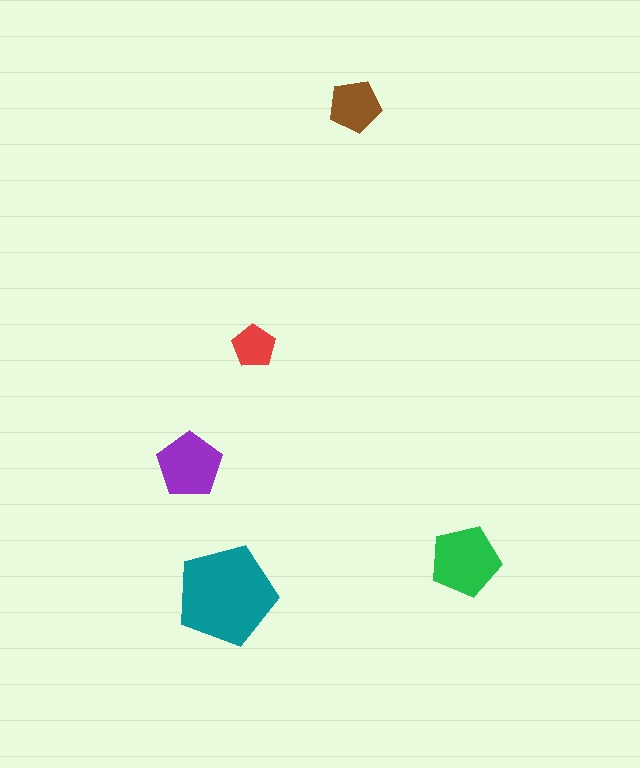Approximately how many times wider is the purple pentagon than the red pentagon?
About 1.5 times wider.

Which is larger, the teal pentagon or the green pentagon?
The teal one.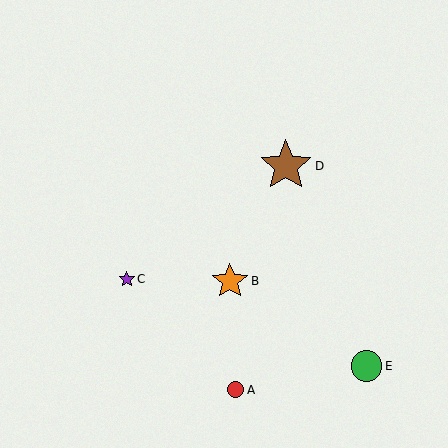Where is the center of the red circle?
The center of the red circle is at (236, 390).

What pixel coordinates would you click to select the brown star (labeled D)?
Click at (286, 166) to select the brown star D.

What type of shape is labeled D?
Shape D is a brown star.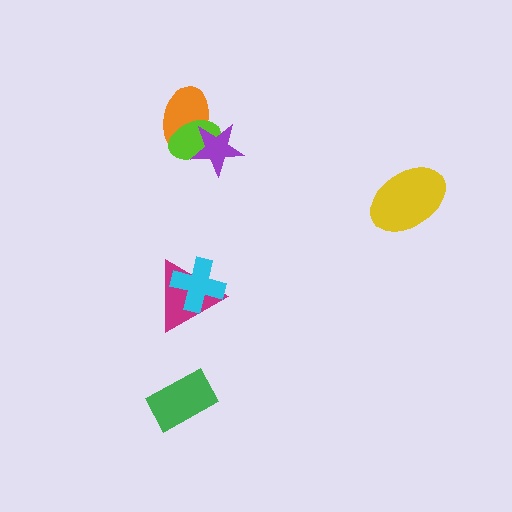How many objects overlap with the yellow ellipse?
0 objects overlap with the yellow ellipse.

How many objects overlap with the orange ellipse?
2 objects overlap with the orange ellipse.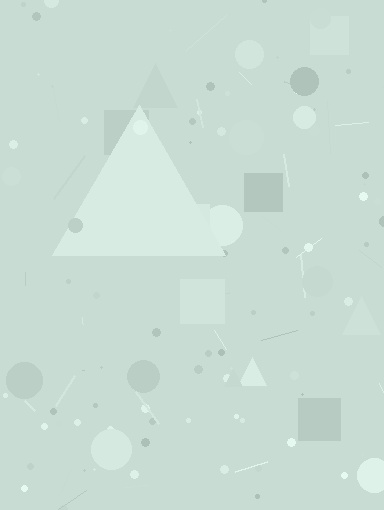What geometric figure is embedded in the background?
A triangle is embedded in the background.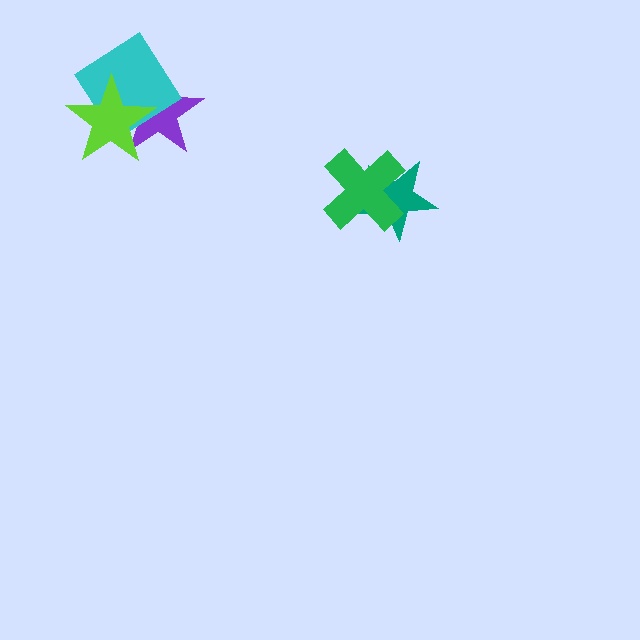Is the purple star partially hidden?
Yes, it is partially covered by another shape.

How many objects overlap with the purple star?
2 objects overlap with the purple star.